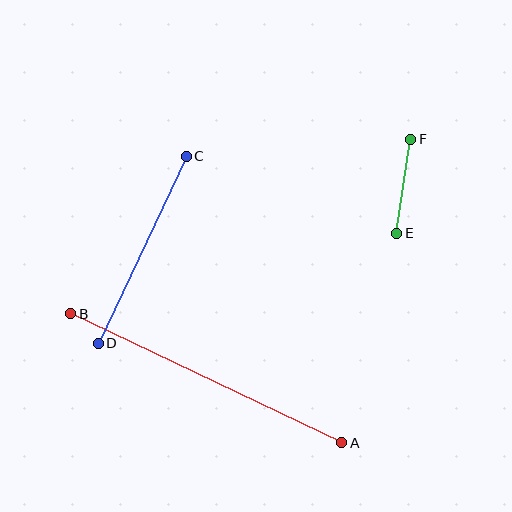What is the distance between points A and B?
The distance is approximately 300 pixels.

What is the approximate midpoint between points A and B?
The midpoint is at approximately (206, 378) pixels.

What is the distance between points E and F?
The distance is approximately 95 pixels.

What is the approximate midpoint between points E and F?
The midpoint is at approximately (404, 186) pixels.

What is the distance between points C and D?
The distance is approximately 207 pixels.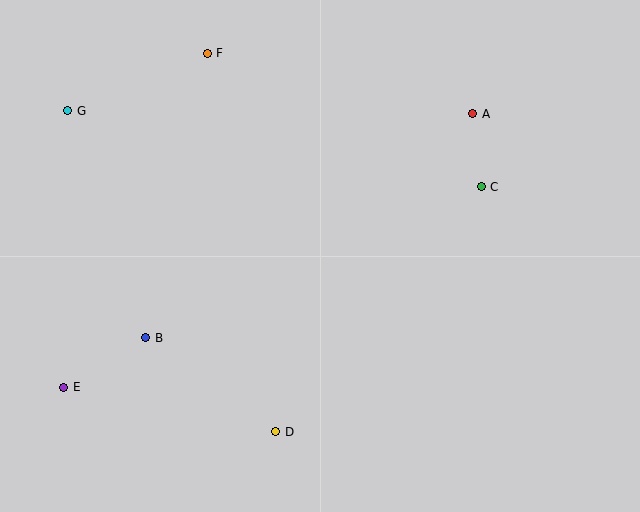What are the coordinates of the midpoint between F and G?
The midpoint between F and G is at (137, 82).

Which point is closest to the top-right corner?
Point A is closest to the top-right corner.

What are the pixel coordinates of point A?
Point A is at (473, 114).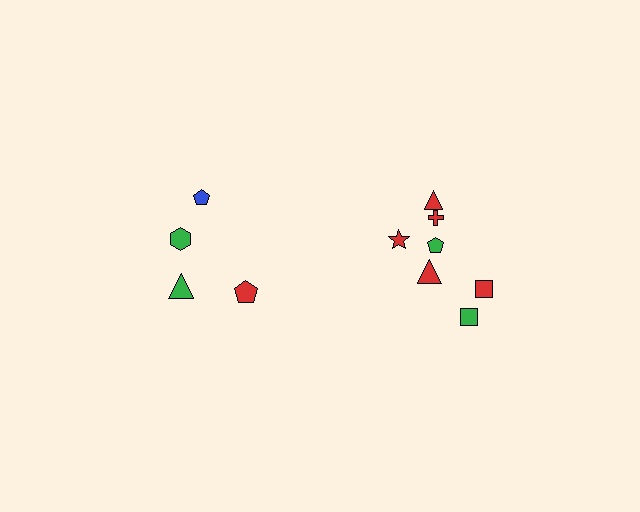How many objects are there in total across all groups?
There are 11 objects.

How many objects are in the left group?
There are 4 objects.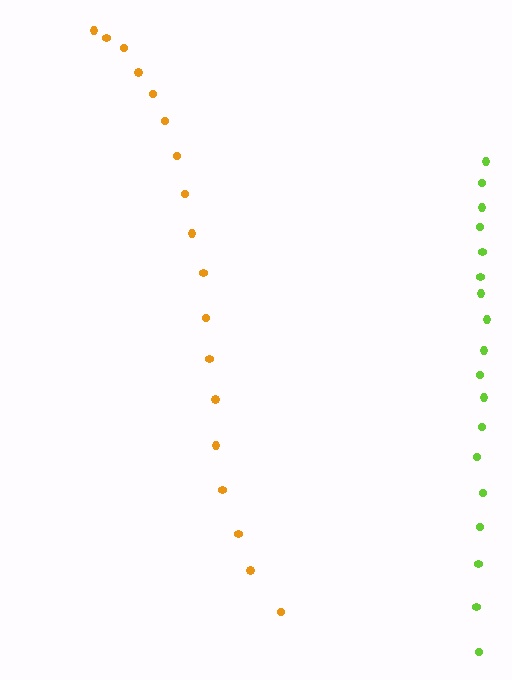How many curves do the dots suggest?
There are 2 distinct paths.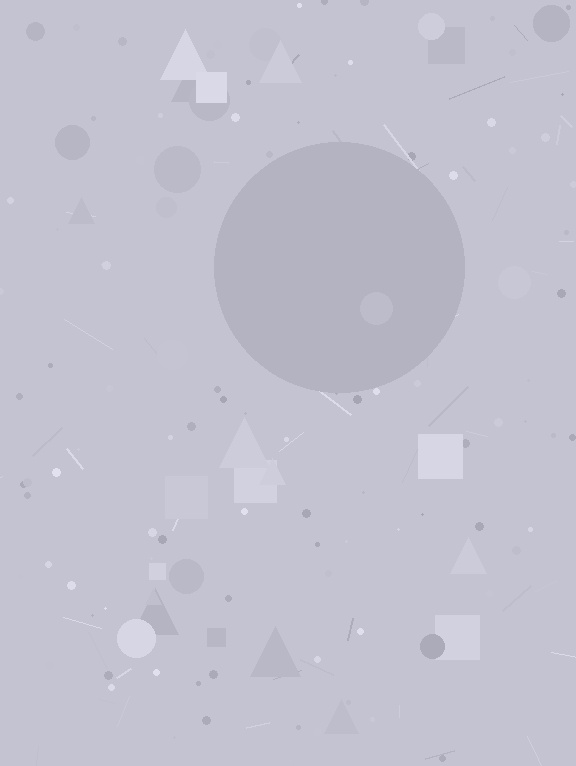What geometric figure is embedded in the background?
A circle is embedded in the background.